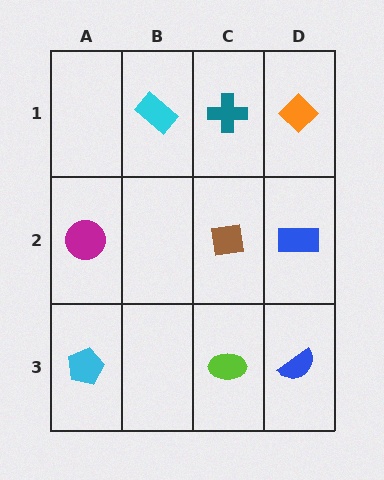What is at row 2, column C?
A brown square.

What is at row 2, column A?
A magenta circle.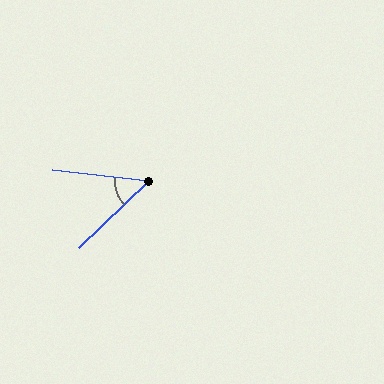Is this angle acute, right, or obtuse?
It is acute.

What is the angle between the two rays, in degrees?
Approximately 50 degrees.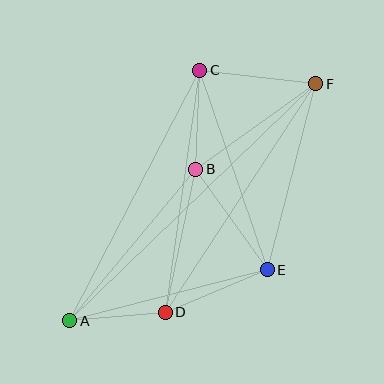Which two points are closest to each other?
Points A and D are closest to each other.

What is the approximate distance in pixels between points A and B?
The distance between A and B is approximately 197 pixels.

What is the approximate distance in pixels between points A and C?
The distance between A and C is approximately 282 pixels.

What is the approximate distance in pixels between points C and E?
The distance between C and E is approximately 211 pixels.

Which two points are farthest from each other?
Points A and F are farthest from each other.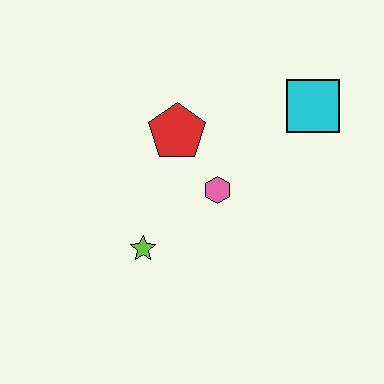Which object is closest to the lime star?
The pink hexagon is closest to the lime star.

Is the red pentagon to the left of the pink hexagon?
Yes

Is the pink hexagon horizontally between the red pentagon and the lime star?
No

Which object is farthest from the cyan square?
The lime star is farthest from the cyan square.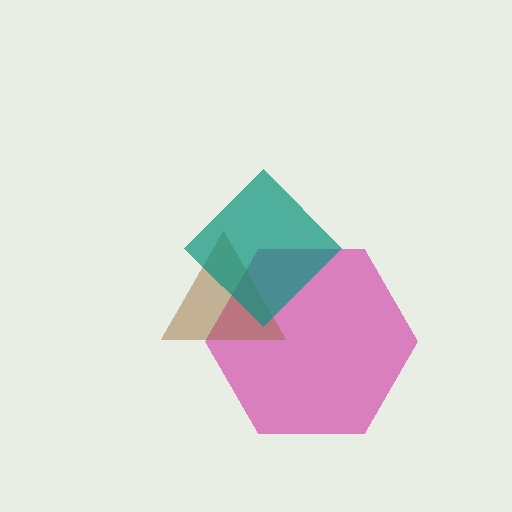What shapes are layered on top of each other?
The layered shapes are: a magenta hexagon, a brown triangle, a teal diamond.